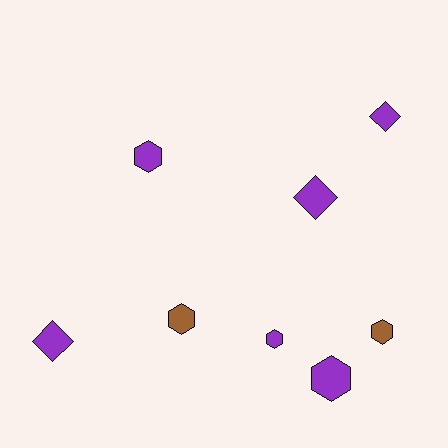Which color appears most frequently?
Purple, with 6 objects.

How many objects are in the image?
There are 8 objects.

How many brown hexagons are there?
There are 2 brown hexagons.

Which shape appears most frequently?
Hexagon, with 5 objects.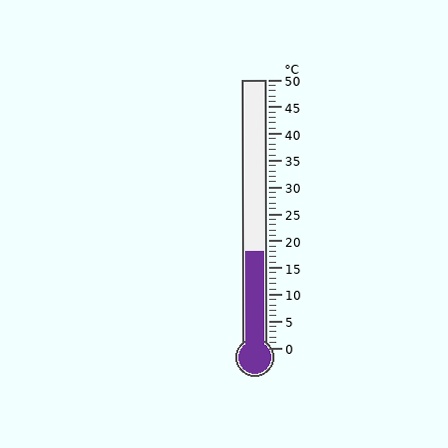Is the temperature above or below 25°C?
The temperature is below 25°C.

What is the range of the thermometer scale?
The thermometer scale ranges from 0°C to 50°C.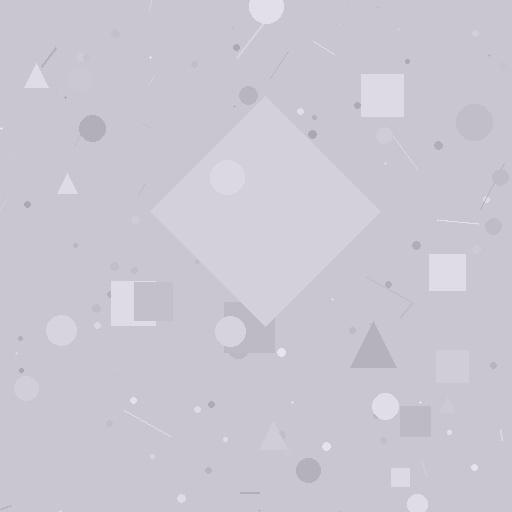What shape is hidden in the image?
A diamond is hidden in the image.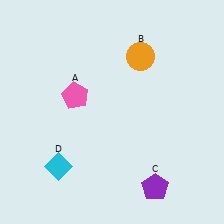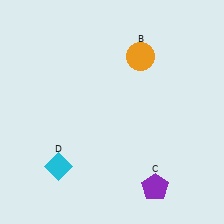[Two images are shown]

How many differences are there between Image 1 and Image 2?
There is 1 difference between the two images.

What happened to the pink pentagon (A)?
The pink pentagon (A) was removed in Image 2. It was in the top-left area of Image 1.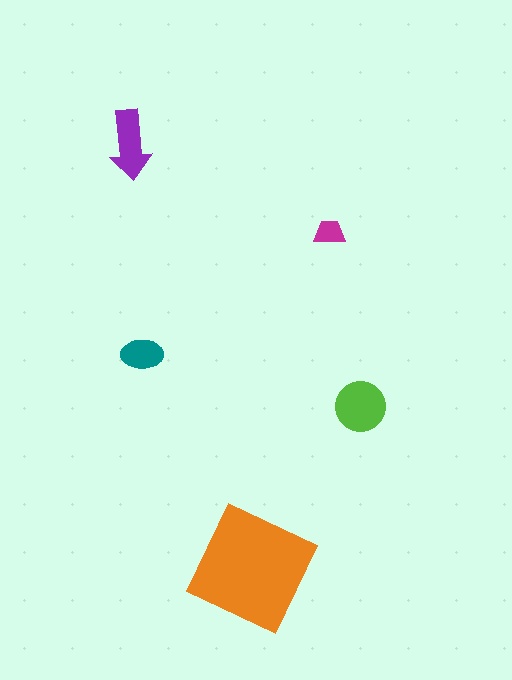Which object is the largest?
The orange square.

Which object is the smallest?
The magenta trapezoid.